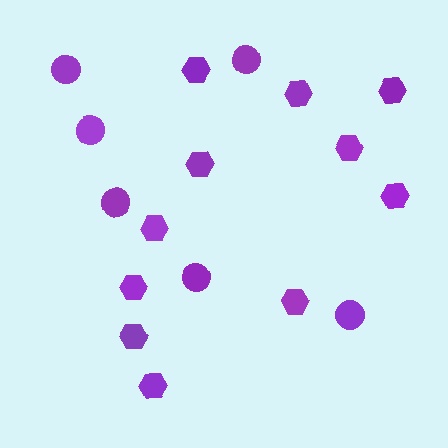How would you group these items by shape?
There are 2 groups: one group of circles (6) and one group of hexagons (11).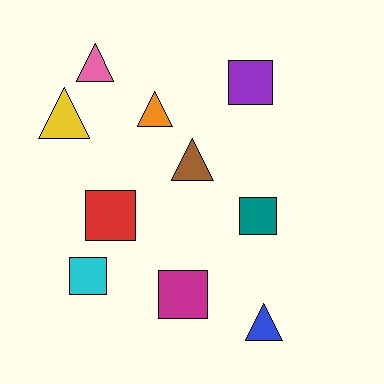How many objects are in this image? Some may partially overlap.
There are 10 objects.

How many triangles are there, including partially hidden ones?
There are 5 triangles.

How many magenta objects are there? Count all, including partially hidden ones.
There is 1 magenta object.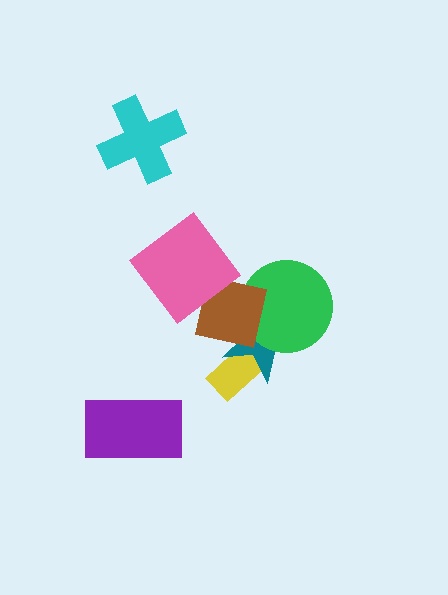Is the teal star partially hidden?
Yes, it is partially covered by another shape.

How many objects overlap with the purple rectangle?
0 objects overlap with the purple rectangle.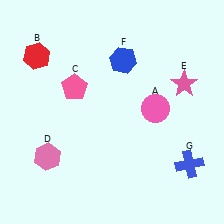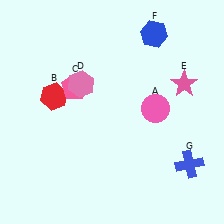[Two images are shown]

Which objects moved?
The objects that moved are: the red hexagon (B), the pink hexagon (D), the blue hexagon (F).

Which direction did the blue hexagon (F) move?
The blue hexagon (F) moved right.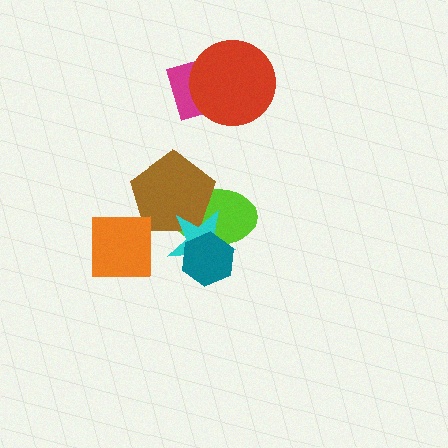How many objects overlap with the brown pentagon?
2 objects overlap with the brown pentagon.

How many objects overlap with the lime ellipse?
3 objects overlap with the lime ellipse.